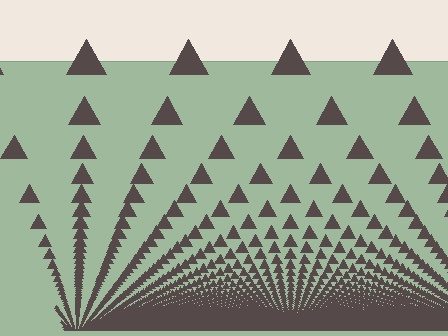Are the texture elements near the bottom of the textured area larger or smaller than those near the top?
Smaller. The gradient is inverted — elements near the bottom are smaller and denser.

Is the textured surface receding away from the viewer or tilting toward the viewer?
The surface appears to tilt toward the viewer. Texture elements get larger and sparser toward the top.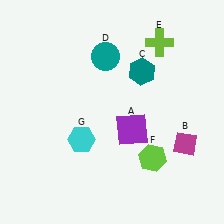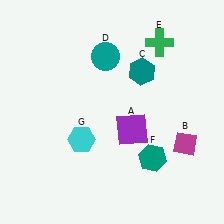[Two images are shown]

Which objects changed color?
E changed from lime to green. F changed from lime to teal.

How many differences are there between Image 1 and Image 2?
There are 2 differences between the two images.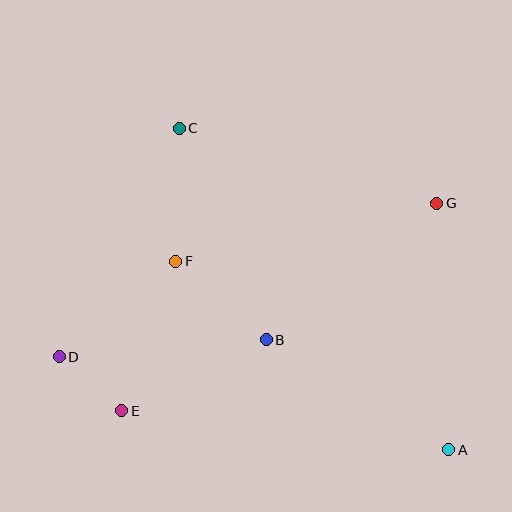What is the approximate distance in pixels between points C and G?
The distance between C and G is approximately 269 pixels.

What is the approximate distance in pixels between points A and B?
The distance between A and B is approximately 213 pixels.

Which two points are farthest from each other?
Points A and C are farthest from each other.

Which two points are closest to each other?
Points D and E are closest to each other.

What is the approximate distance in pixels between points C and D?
The distance between C and D is approximately 258 pixels.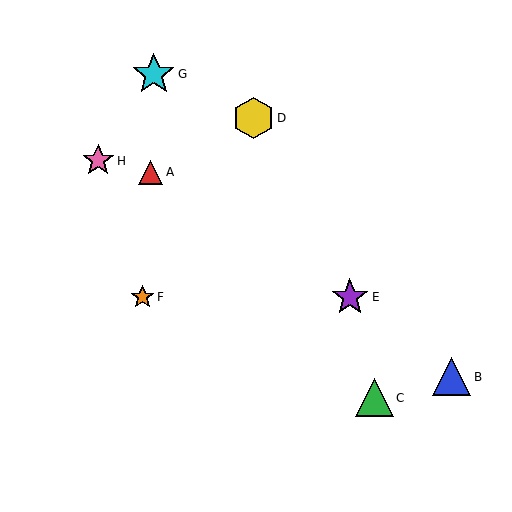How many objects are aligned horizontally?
2 objects (E, F) are aligned horizontally.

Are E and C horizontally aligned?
No, E is at y≈297 and C is at y≈398.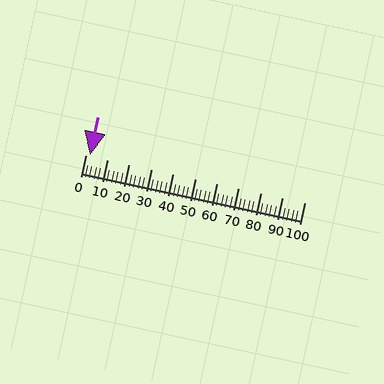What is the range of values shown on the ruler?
The ruler shows values from 0 to 100.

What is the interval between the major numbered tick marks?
The major tick marks are spaced 10 units apart.